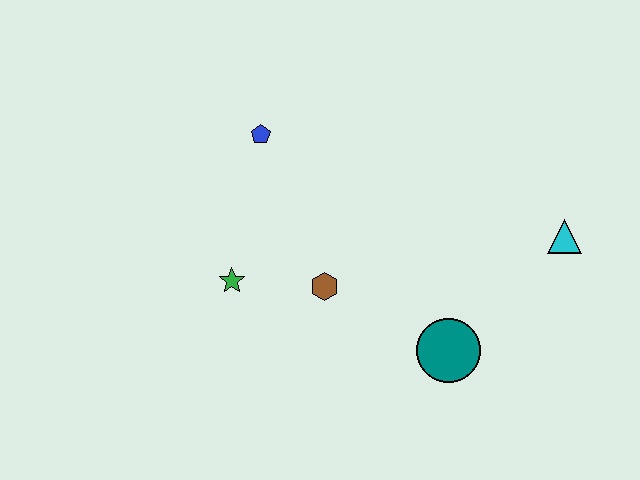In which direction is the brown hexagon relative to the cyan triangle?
The brown hexagon is to the left of the cyan triangle.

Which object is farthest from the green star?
The cyan triangle is farthest from the green star.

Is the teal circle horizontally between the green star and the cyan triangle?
Yes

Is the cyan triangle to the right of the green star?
Yes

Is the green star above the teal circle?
Yes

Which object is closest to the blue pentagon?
The green star is closest to the blue pentagon.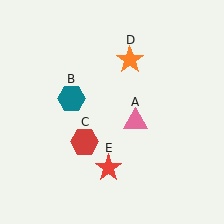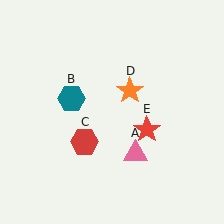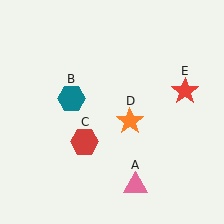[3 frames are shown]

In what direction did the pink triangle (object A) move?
The pink triangle (object A) moved down.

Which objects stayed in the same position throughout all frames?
Teal hexagon (object B) and red hexagon (object C) remained stationary.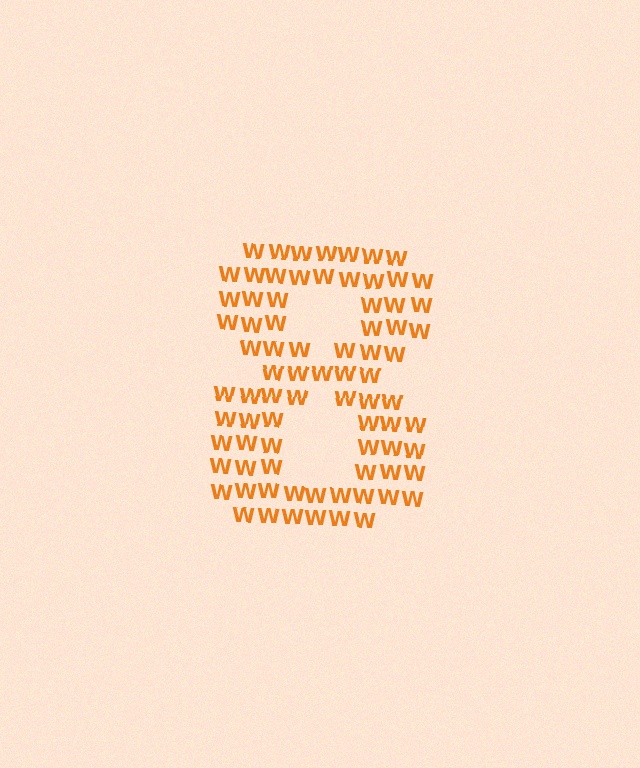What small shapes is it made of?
It is made of small letter W's.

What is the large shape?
The large shape is the digit 8.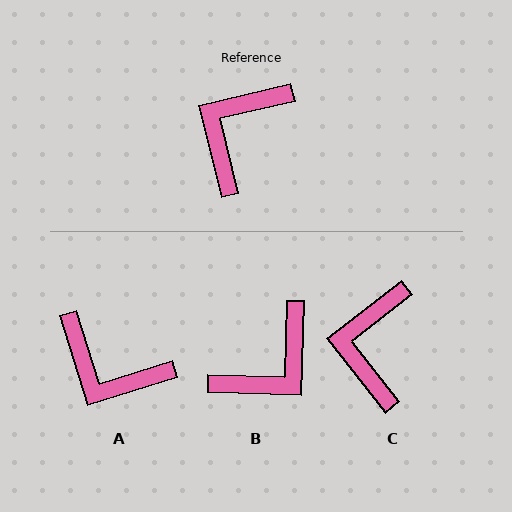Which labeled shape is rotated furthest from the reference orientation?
B, about 165 degrees away.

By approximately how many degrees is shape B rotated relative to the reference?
Approximately 165 degrees counter-clockwise.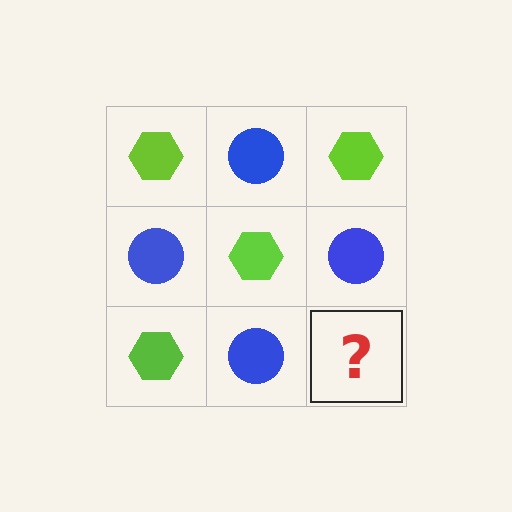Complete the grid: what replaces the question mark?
The question mark should be replaced with a lime hexagon.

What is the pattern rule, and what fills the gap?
The rule is that it alternates lime hexagon and blue circle in a checkerboard pattern. The gap should be filled with a lime hexagon.